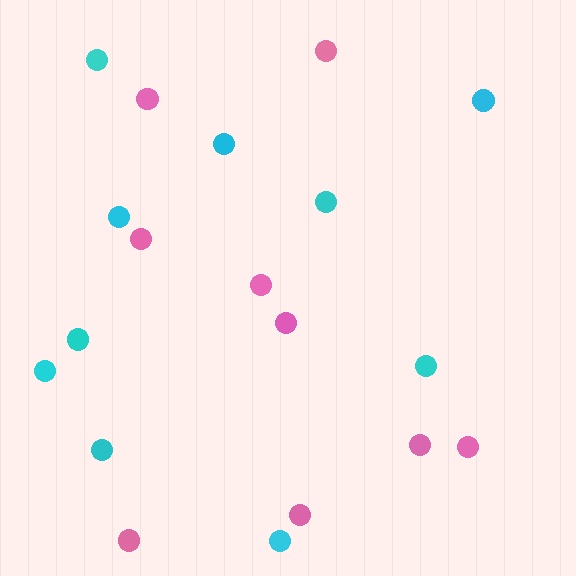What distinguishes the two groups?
There are 2 groups: one group of pink circles (9) and one group of cyan circles (10).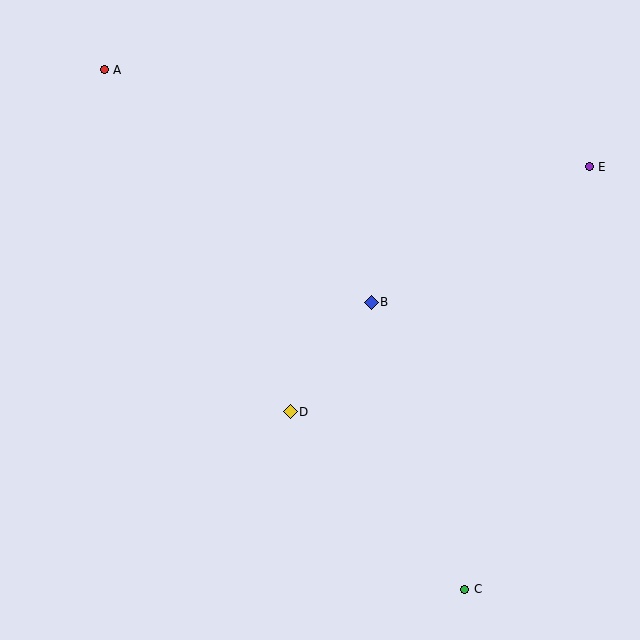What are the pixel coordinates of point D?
Point D is at (290, 412).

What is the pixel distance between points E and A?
The distance between E and A is 494 pixels.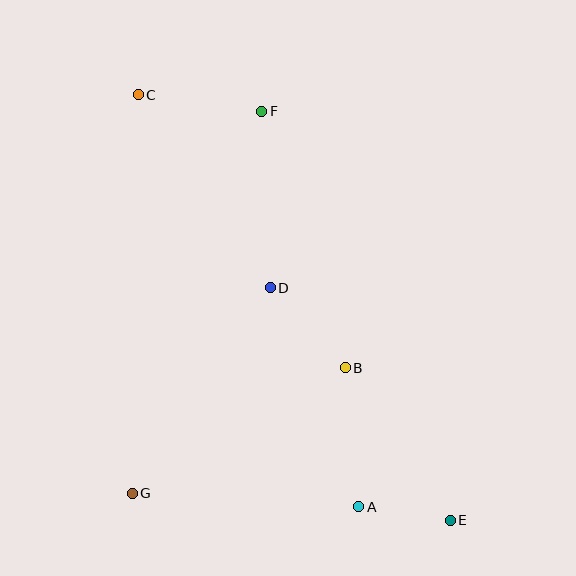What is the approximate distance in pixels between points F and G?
The distance between F and G is approximately 403 pixels.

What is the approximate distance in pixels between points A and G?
The distance between A and G is approximately 227 pixels.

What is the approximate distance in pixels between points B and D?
The distance between B and D is approximately 110 pixels.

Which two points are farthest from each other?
Points C and E are farthest from each other.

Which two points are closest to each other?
Points A and E are closest to each other.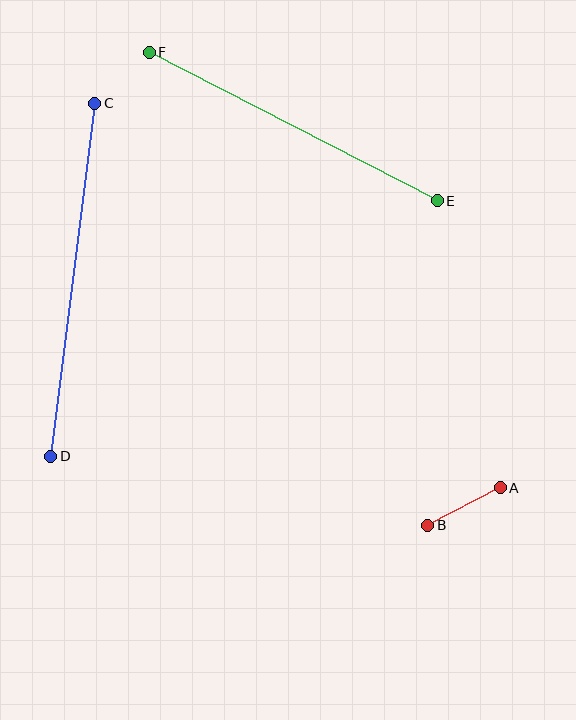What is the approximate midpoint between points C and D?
The midpoint is at approximately (73, 280) pixels.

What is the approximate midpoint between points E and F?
The midpoint is at approximately (293, 126) pixels.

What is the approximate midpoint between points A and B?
The midpoint is at approximately (464, 506) pixels.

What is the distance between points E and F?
The distance is approximately 324 pixels.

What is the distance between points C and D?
The distance is approximately 356 pixels.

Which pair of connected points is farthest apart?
Points C and D are farthest apart.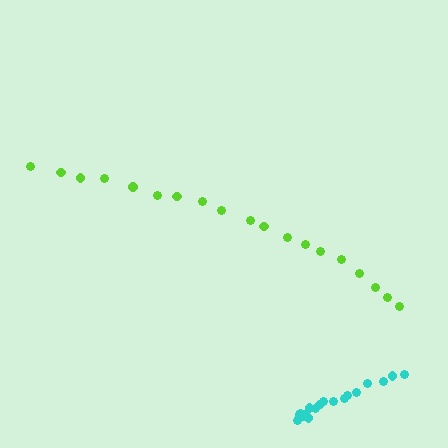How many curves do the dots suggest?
There are 2 distinct paths.